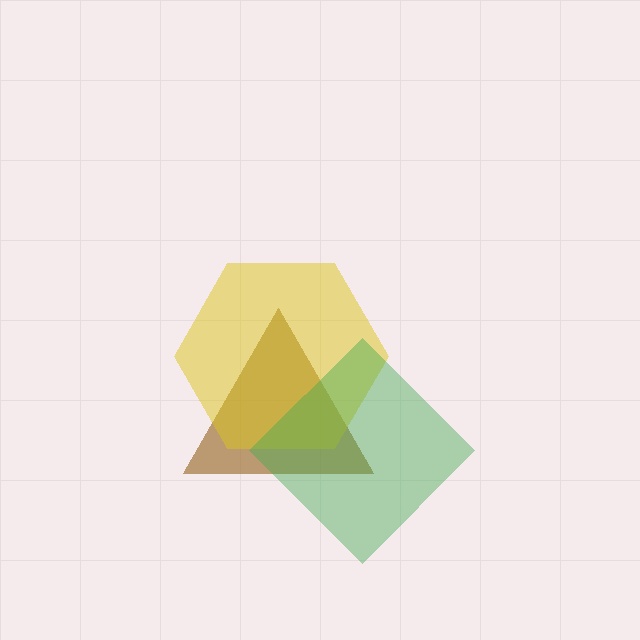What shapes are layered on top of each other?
The layered shapes are: a brown triangle, a yellow hexagon, a green diamond.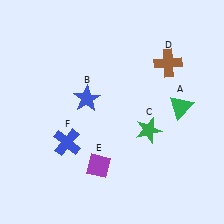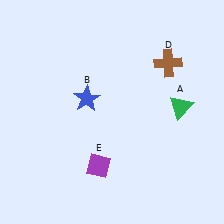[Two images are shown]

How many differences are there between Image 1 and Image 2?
There are 2 differences between the two images.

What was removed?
The blue cross (F), the green star (C) were removed in Image 2.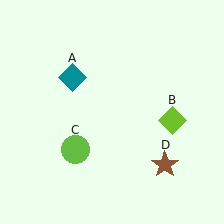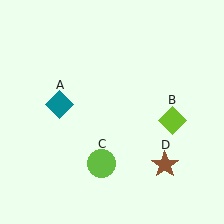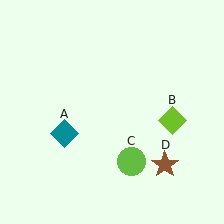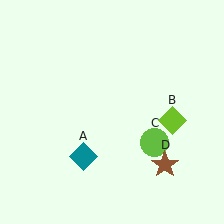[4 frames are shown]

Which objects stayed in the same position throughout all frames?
Lime diamond (object B) and brown star (object D) remained stationary.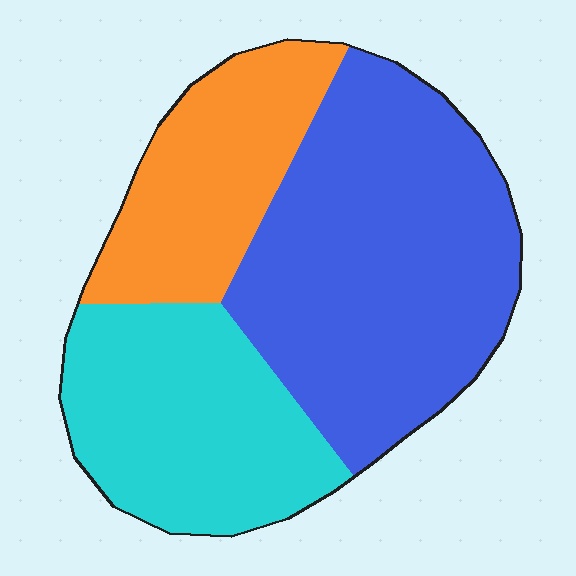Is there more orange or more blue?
Blue.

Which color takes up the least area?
Orange, at roughly 20%.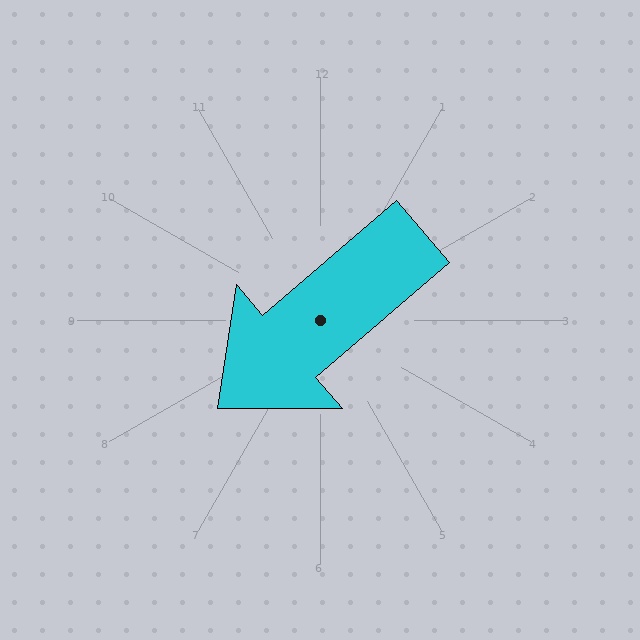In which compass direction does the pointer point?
Southwest.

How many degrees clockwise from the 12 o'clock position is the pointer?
Approximately 229 degrees.